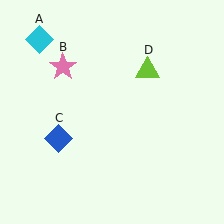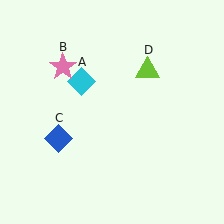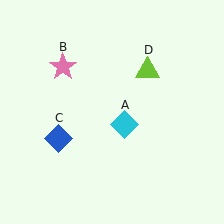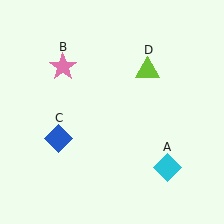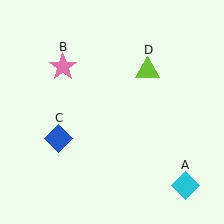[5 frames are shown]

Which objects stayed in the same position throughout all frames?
Pink star (object B) and blue diamond (object C) and lime triangle (object D) remained stationary.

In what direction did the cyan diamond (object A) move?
The cyan diamond (object A) moved down and to the right.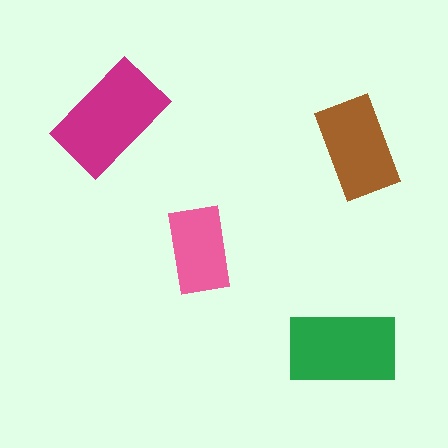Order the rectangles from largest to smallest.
the magenta one, the green one, the brown one, the pink one.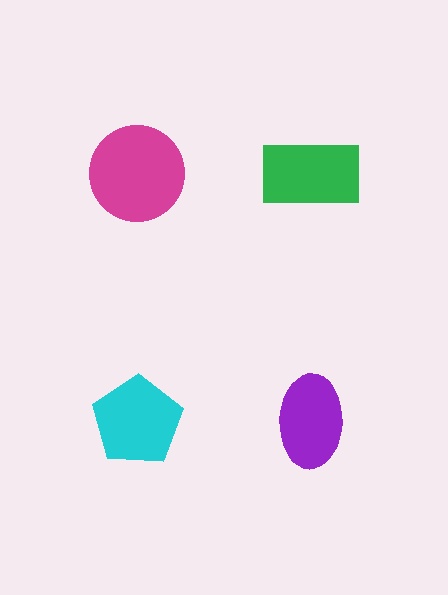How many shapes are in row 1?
2 shapes.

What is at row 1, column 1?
A magenta circle.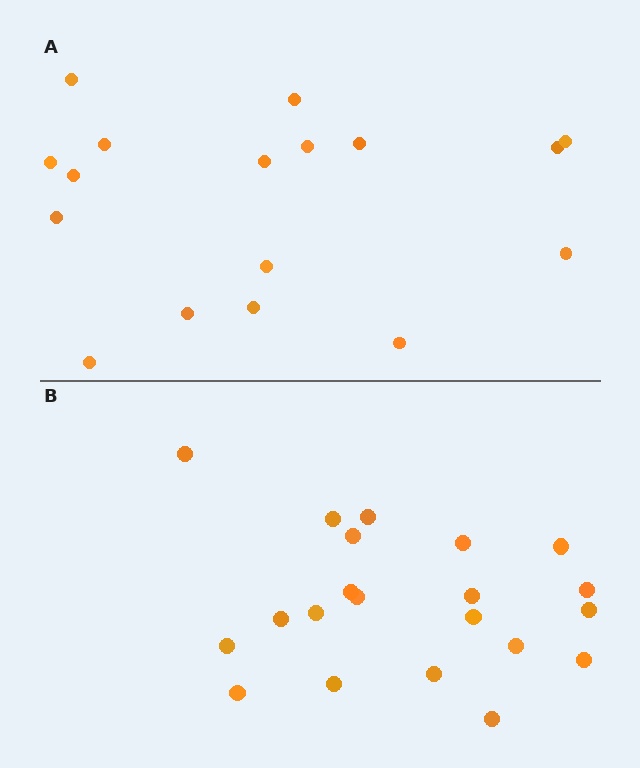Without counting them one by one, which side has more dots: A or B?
Region B (the bottom region) has more dots.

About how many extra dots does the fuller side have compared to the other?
Region B has about 4 more dots than region A.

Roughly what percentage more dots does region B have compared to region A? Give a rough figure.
About 25% more.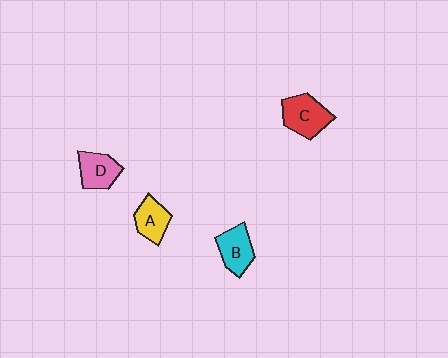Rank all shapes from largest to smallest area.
From largest to smallest: C (red), B (cyan), D (pink), A (yellow).